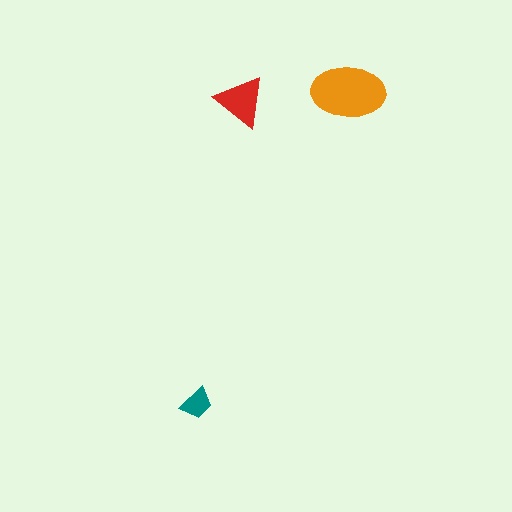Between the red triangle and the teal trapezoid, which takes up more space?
The red triangle.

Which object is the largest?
The orange ellipse.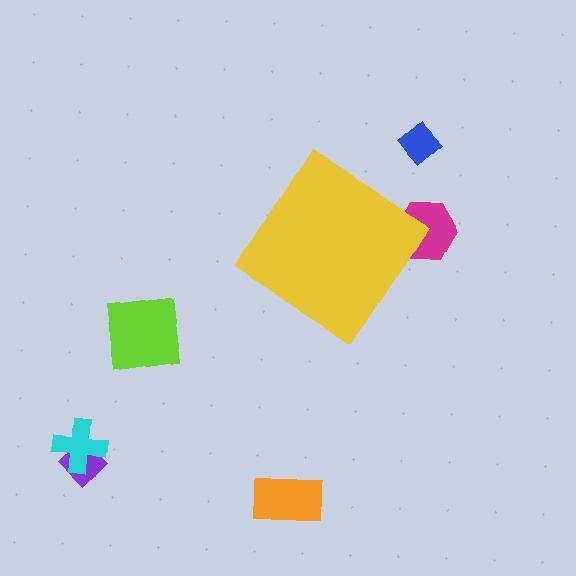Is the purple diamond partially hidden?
No, the purple diamond is fully visible.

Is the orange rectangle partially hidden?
No, the orange rectangle is fully visible.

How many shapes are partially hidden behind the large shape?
1 shape is partially hidden.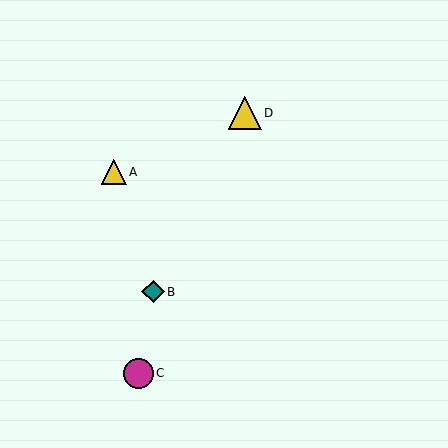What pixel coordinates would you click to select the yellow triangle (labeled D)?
Click at (245, 113) to select the yellow triangle D.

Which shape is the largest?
The yellow triangle (labeled D) is the largest.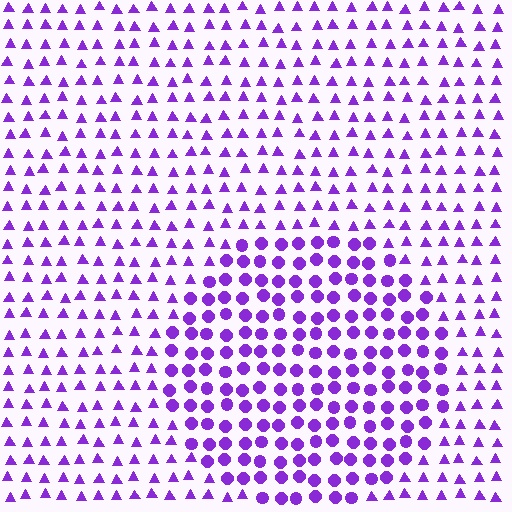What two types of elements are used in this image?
The image uses circles inside the circle region and triangles outside it.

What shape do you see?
I see a circle.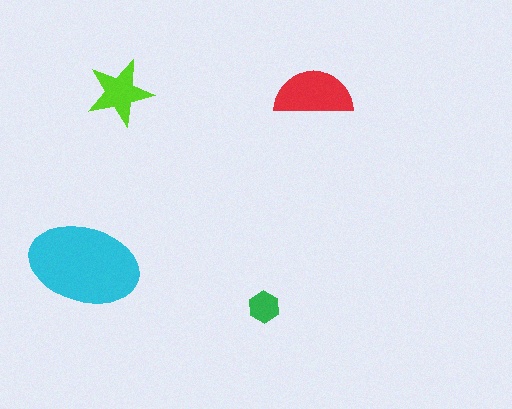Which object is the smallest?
The green hexagon.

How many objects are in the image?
There are 4 objects in the image.